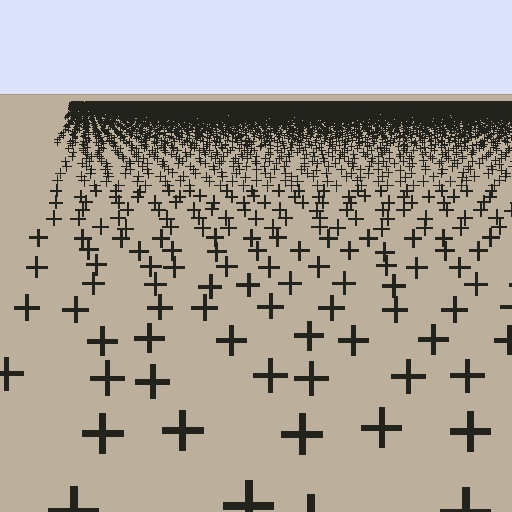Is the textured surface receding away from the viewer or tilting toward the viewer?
The surface is receding away from the viewer. Texture elements get smaller and denser toward the top.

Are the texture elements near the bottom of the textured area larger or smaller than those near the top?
Larger. Near the bottom, elements are closer to the viewer and appear at a bigger on-screen size.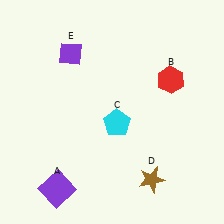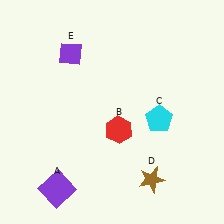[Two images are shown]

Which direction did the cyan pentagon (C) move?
The cyan pentagon (C) moved right.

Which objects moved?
The objects that moved are: the red hexagon (B), the cyan pentagon (C).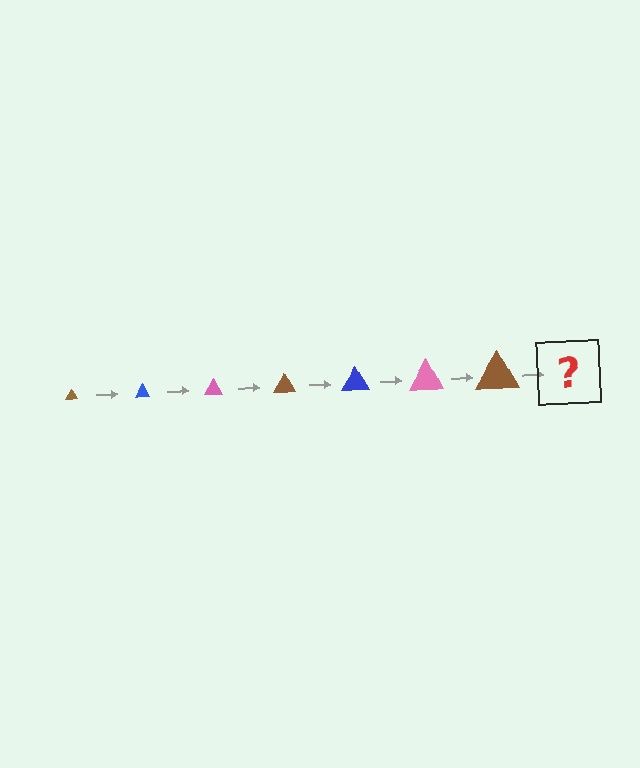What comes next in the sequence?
The next element should be a blue triangle, larger than the previous one.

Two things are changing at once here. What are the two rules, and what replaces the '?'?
The two rules are that the triangle grows larger each step and the color cycles through brown, blue, and pink. The '?' should be a blue triangle, larger than the previous one.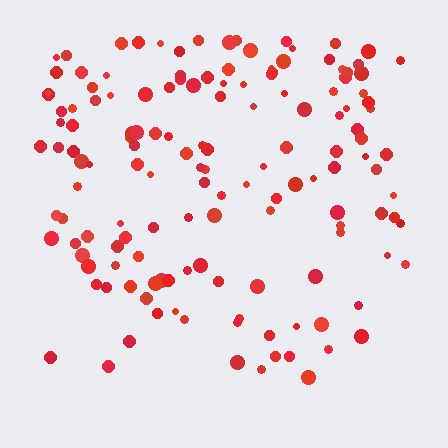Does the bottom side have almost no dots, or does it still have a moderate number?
Still a moderate number, just noticeably fewer than the top.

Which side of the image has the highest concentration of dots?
The top.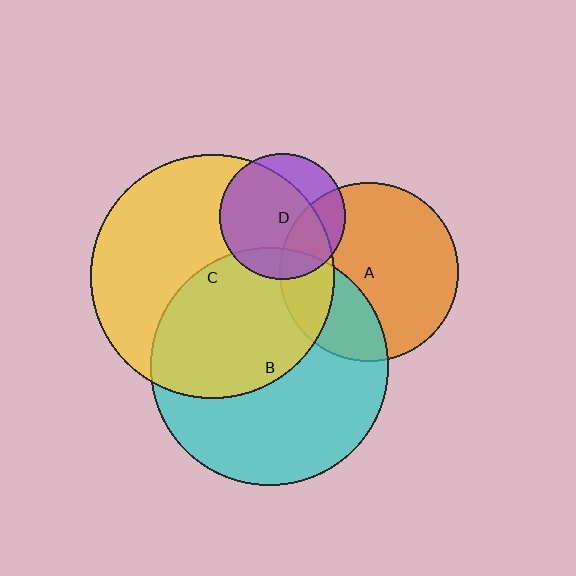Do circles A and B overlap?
Yes.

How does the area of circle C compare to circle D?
Approximately 3.8 times.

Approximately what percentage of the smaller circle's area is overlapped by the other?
Approximately 30%.